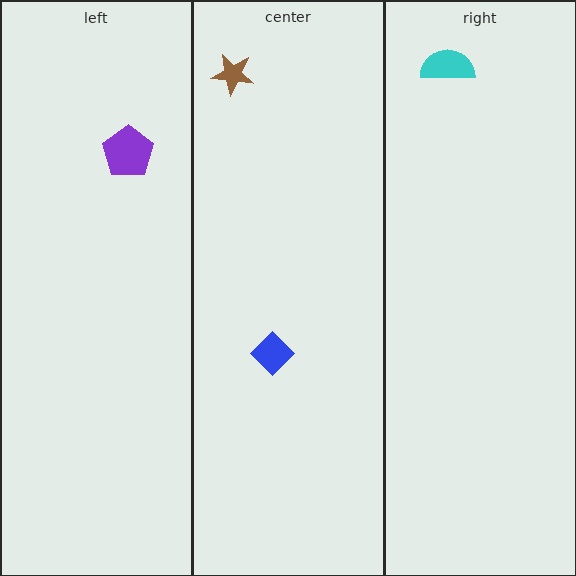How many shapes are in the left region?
1.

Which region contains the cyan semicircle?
The right region.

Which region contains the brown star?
The center region.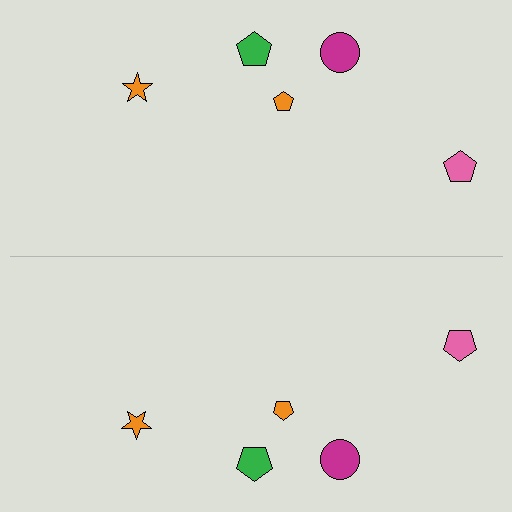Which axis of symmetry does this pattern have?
The pattern has a horizontal axis of symmetry running through the center of the image.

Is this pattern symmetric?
Yes, this pattern has bilateral (reflection) symmetry.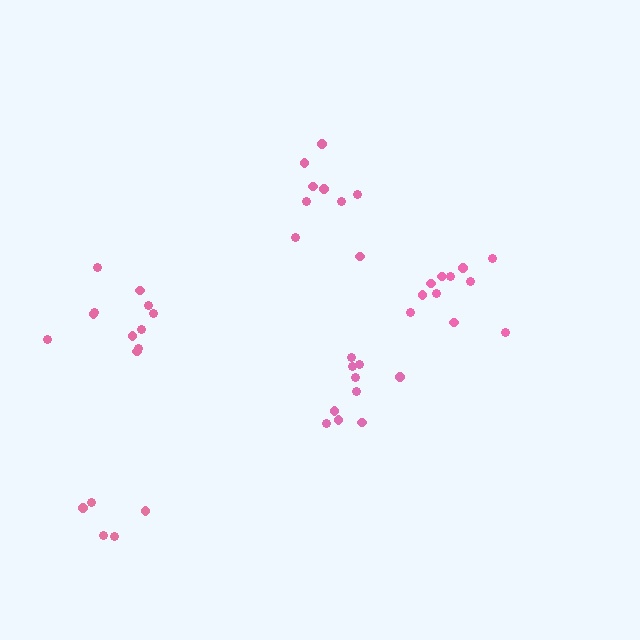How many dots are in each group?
Group 1: 11 dots, Group 2: 11 dots, Group 3: 10 dots, Group 4: 5 dots, Group 5: 9 dots (46 total).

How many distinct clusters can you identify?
There are 5 distinct clusters.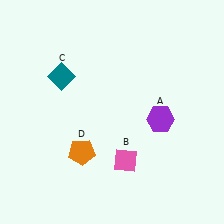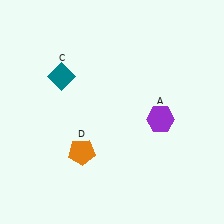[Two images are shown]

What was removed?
The pink diamond (B) was removed in Image 2.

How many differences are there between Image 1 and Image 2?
There is 1 difference between the two images.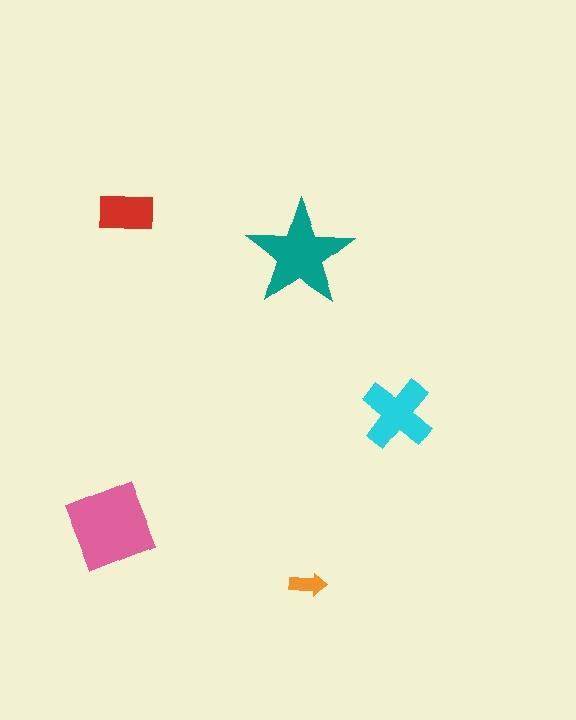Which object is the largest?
The pink square.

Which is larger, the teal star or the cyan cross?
The teal star.